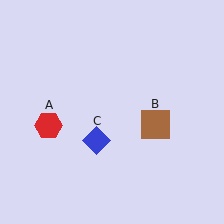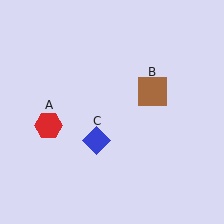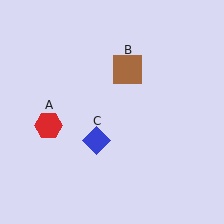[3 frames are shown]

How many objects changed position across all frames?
1 object changed position: brown square (object B).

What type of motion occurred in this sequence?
The brown square (object B) rotated counterclockwise around the center of the scene.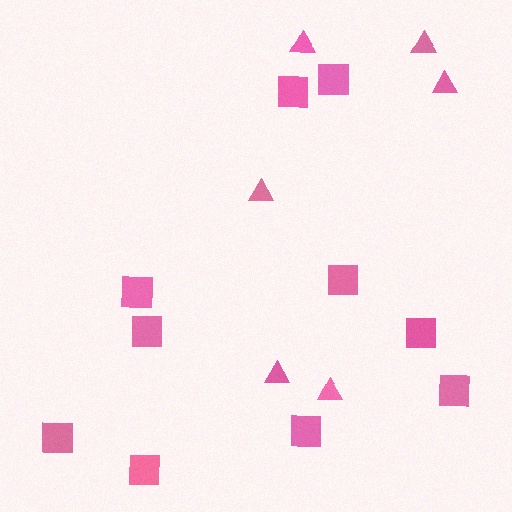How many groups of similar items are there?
There are 2 groups: one group of squares (10) and one group of triangles (6).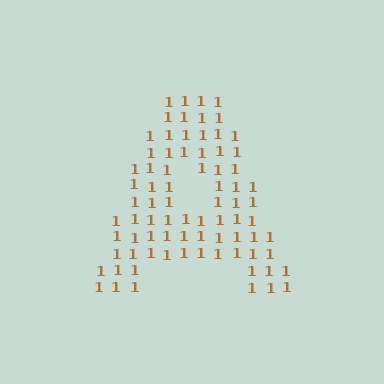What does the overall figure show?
The overall figure shows the letter A.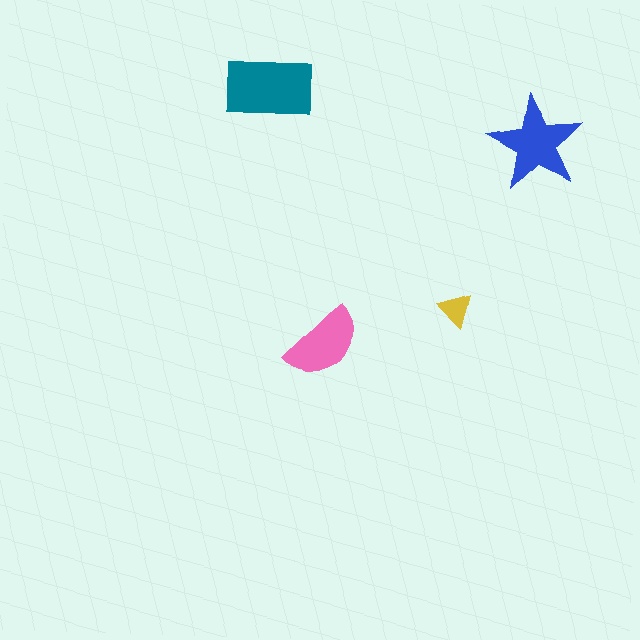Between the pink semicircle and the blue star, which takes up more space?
The blue star.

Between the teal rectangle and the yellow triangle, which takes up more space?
The teal rectangle.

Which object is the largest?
The teal rectangle.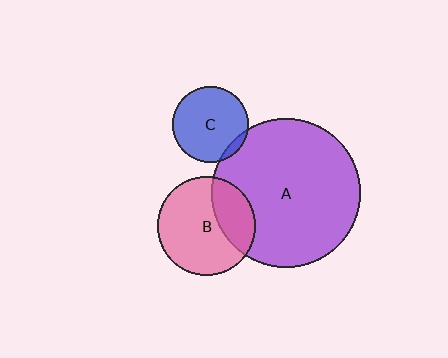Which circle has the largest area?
Circle A (purple).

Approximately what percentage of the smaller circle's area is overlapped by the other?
Approximately 5%.